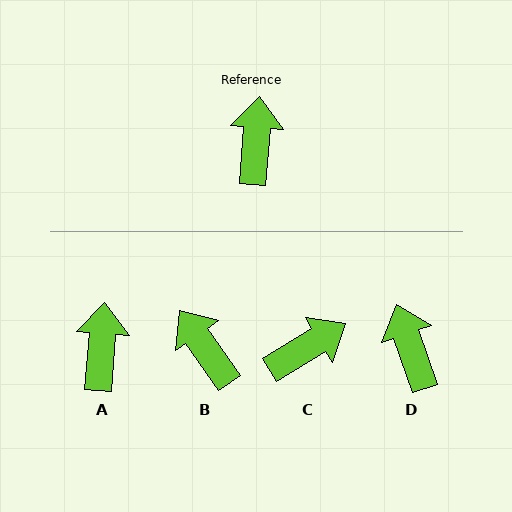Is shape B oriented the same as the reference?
No, it is off by about 39 degrees.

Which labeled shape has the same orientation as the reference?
A.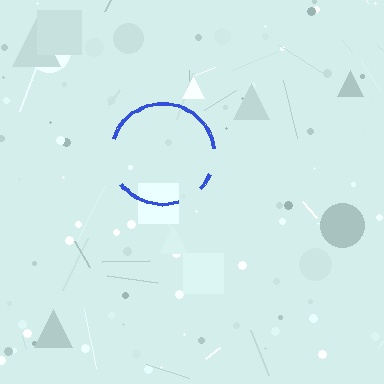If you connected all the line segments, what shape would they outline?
They would outline a circle.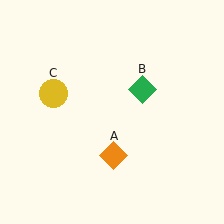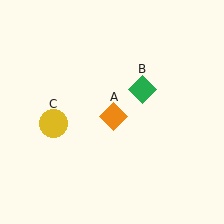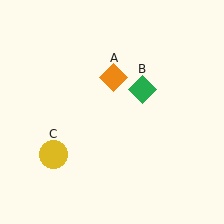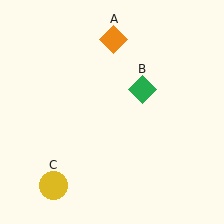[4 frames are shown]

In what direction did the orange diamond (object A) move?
The orange diamond (object A) moved up.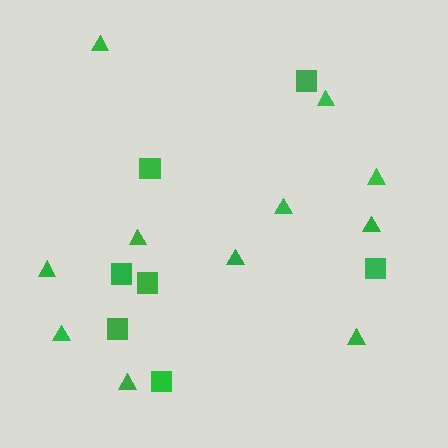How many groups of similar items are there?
There are 2 groups: one group of squares (7) and one group of triangles (11).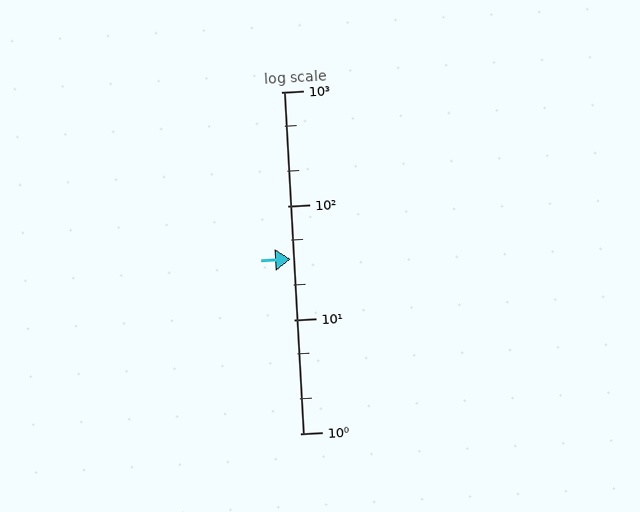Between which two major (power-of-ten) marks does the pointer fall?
The pointer is between 10 and 100.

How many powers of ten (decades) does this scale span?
The scale spans 3 decades, from 1 to 1000.